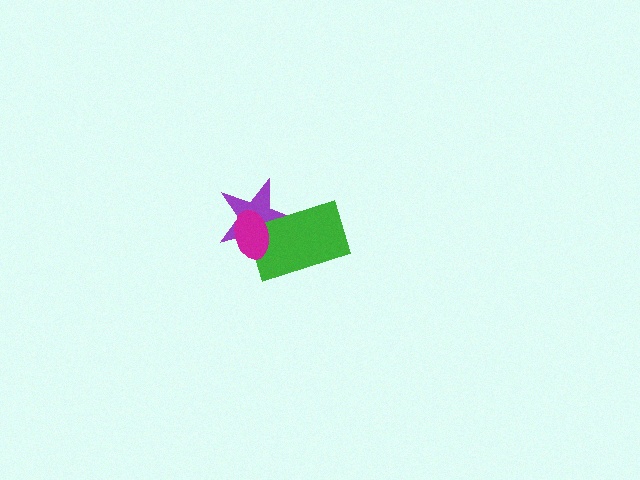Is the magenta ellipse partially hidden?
No, no other shape covers it.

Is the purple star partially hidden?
Yes, it is partially covered by another shape.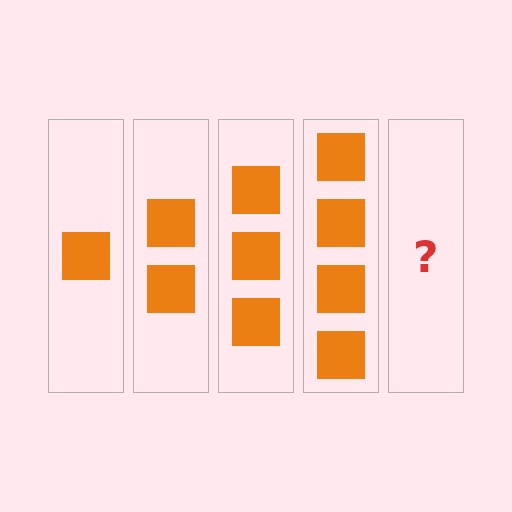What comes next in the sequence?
The next element should be 5 squares.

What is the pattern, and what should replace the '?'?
The pattern is that each step adds one more square. The '?' should be 5 squares.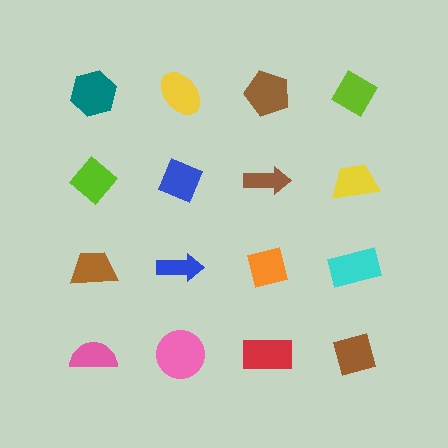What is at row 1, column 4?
A lime diamond.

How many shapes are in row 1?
4 shapes.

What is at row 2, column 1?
A lime diamond.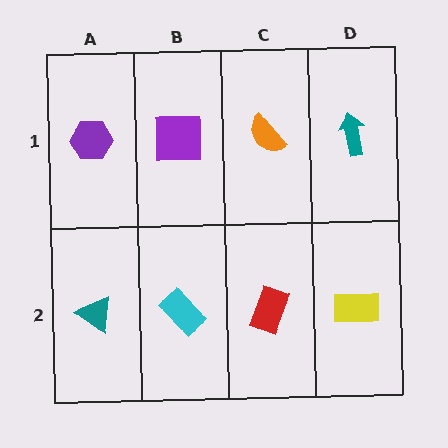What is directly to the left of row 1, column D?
An orange semicircle.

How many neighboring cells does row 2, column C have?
3.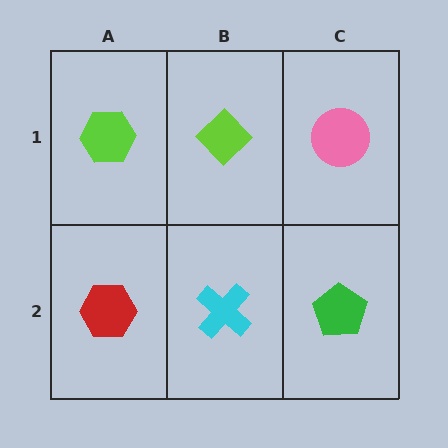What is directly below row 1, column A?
A red hexagon.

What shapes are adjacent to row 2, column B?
A lime diamond (row 1, column B), a red hexagon (row 2, column A), a green pentagon (row 2, column C).